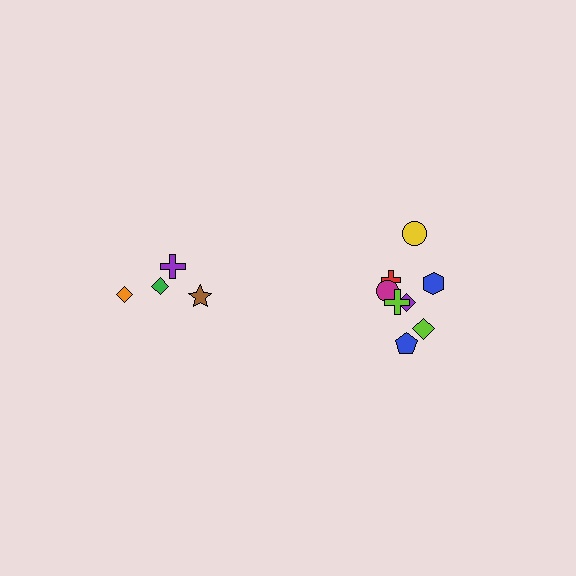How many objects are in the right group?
There are 8 objects.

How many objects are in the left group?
There are 4 objects.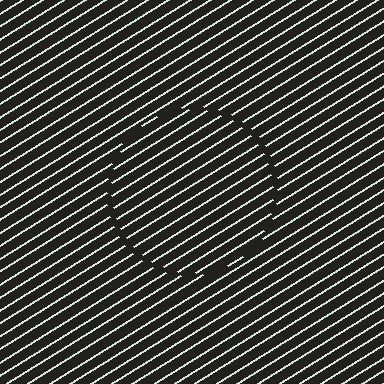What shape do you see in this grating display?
An illusory circle. The interior of the shape contains the same grating, shifted by half a period — the contour is defined by the phase discontinuity where line-ends from the inner and outer gratings abut.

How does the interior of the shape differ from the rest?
The interior of the shape contains the same grating, shifted by half a period — the contour is defined by the phase discontinuity where line-ends from the inner and outer gratings abut.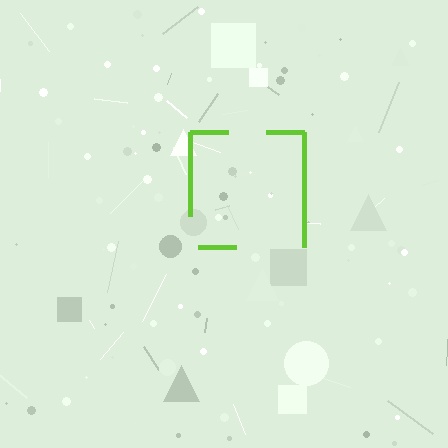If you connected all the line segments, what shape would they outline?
They would outline a square.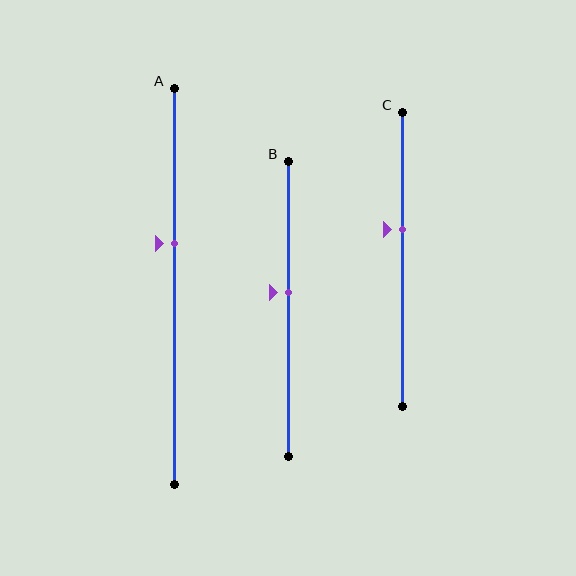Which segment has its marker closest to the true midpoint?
Segment B has its marker closest to the true midpoint.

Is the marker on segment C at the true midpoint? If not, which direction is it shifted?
No, the marker on segment C is shifted upward by about 10% of the segment length.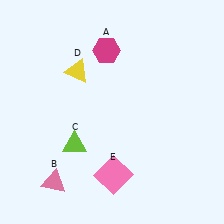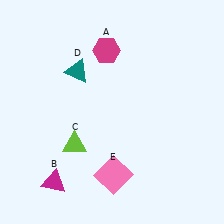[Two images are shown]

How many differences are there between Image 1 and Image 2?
There are 2 differences between the two images.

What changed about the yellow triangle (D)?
In Image 1, D is yellow. In Image 2, it changed to teal.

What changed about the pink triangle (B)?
In Image 1, B is pink. In Image 2, it changed to magenta.